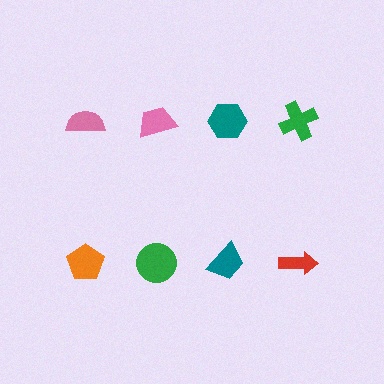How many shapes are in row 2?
4 shapes.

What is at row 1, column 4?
A green cross.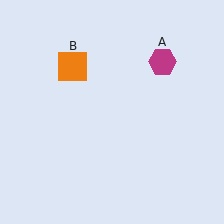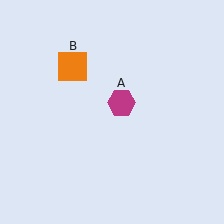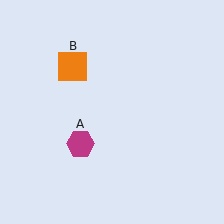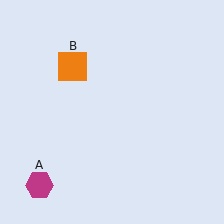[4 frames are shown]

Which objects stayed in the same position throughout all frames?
Orange square (object B) remained stationary.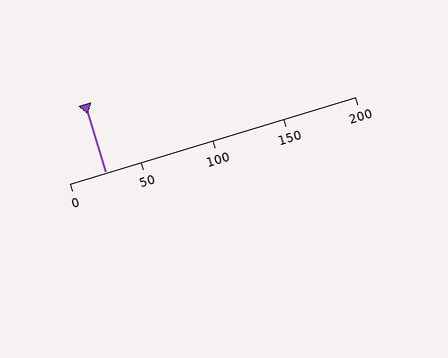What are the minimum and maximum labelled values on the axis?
The axis runs from 0 to 200.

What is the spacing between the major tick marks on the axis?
The major ticks are spaced 50 apart.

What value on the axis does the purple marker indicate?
The marker indicates approximately 25.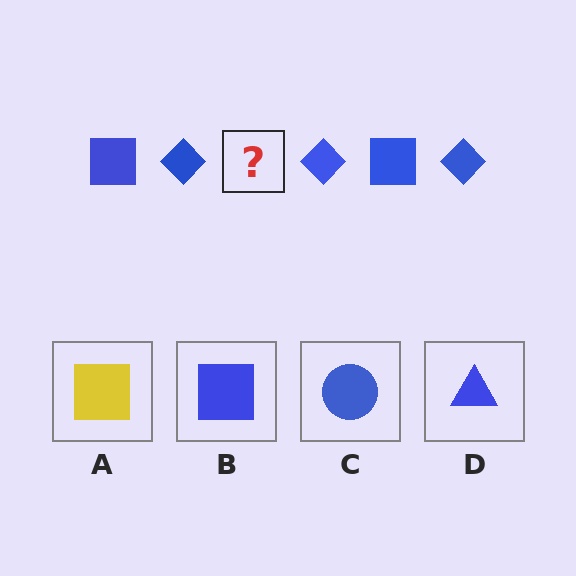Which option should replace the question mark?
Option B.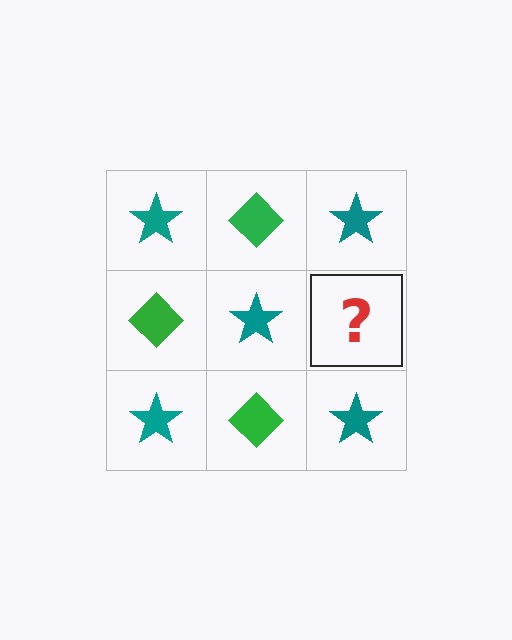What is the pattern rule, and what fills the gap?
The rule is that it alternates teal star and green diamond in a checkerboard pattern. The gap should be filled with a green diamond.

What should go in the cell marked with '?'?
The missing cell should contain a green diamond.